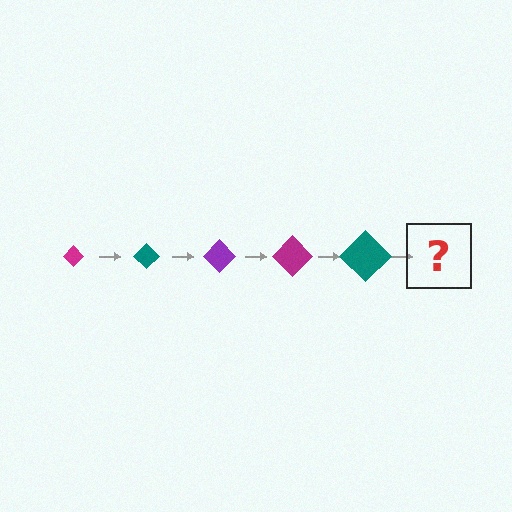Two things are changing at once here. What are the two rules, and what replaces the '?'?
The two rules are that the diamond grows larger each step and the color cycles through magenta, teal, and purple. The '?' should be a purple diamond, larger than the previous one.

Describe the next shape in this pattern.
It should be a purple diamond, larger than the previous one.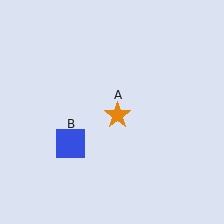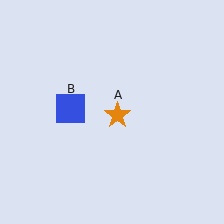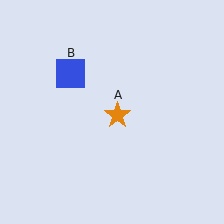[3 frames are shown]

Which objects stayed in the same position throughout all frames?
Orange star (object A) remained stationary.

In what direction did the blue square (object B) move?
The blue square (object B) moved up.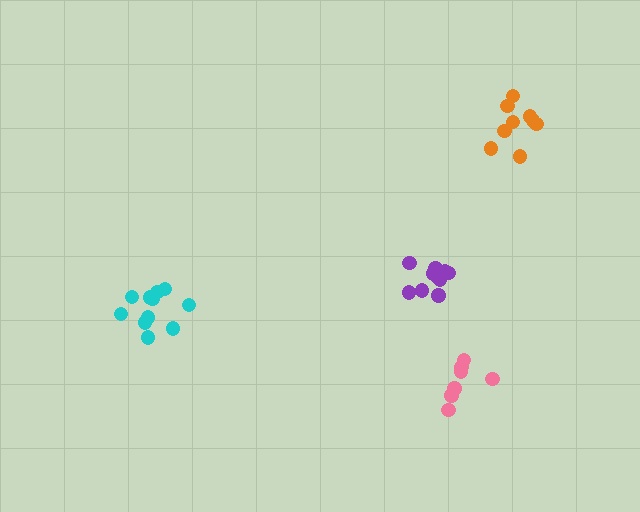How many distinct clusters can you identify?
There are 4 distinct clusters.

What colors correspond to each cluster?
The clusters are colored: purple, orange, cyan, pink.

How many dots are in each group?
Group 1: 11 dots, Group 2: 9 dots, Group 3: 11 dots, Group 4: 7 dots (38 total).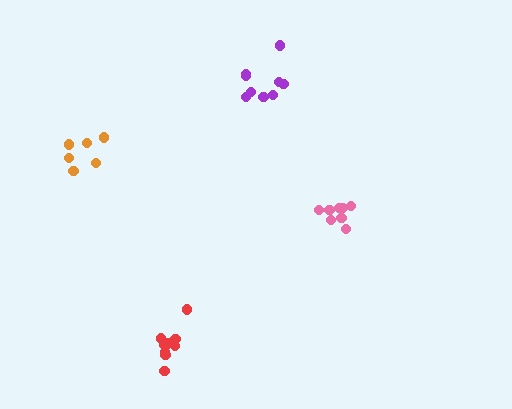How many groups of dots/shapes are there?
There are 4 groups.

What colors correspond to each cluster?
The clusters are colored: pink, red, purple, orange.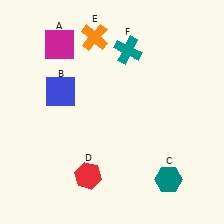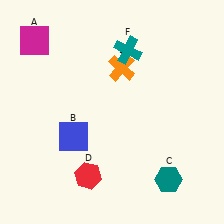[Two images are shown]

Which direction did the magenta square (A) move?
The magenta square (A) moved left.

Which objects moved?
The objects that moved are: the magenta square (A), the blue square (B), the orange cross (E).